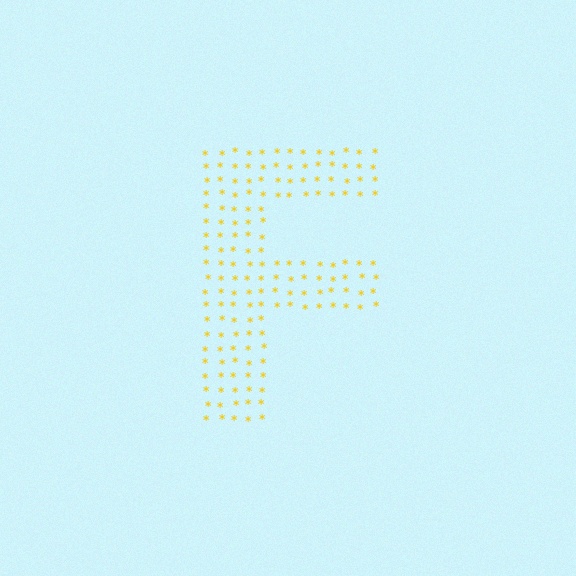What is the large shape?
The large shape is the letter F.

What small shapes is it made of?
It is made of small asterisks.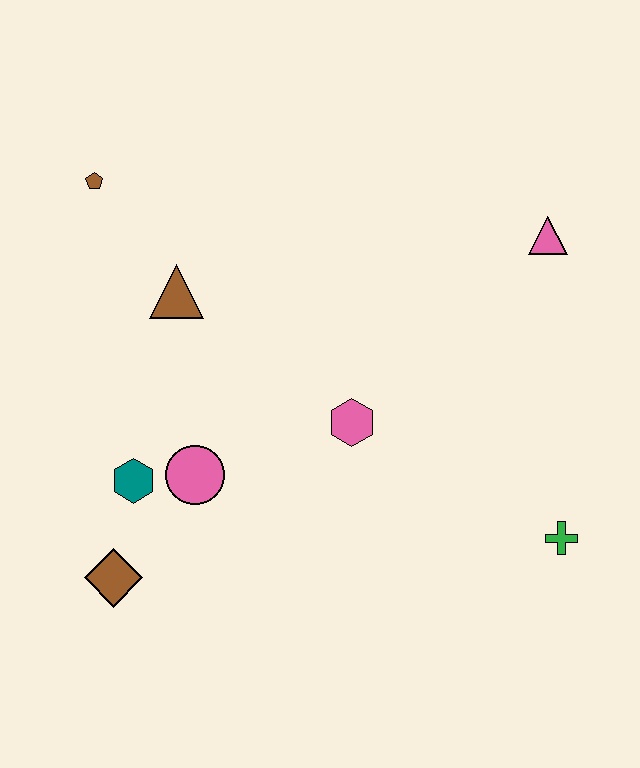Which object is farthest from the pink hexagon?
The brown pentagon is farthest from the pink hexagon.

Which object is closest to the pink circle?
The teal hexagon is closest to the pink circle.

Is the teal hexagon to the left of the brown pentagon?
No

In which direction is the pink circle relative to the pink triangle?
The pink circle is to the left of the pink triangle.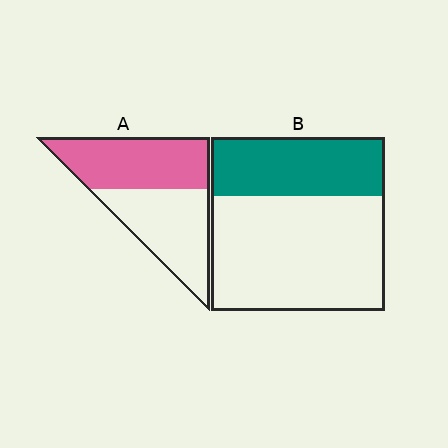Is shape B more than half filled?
No.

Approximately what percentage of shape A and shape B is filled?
A is approximately 50% and B is approximately 35%.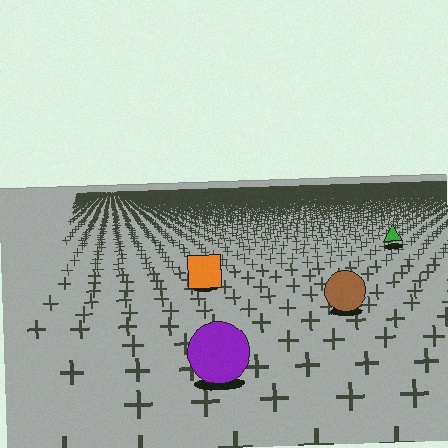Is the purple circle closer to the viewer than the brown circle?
Yes. The purple circle is closer — you can tell from the texture gradient: the ground texture is coarser near it.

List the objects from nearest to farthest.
From nearest to farthest: the purple circle, the brown circle, the orange square, the green triangle.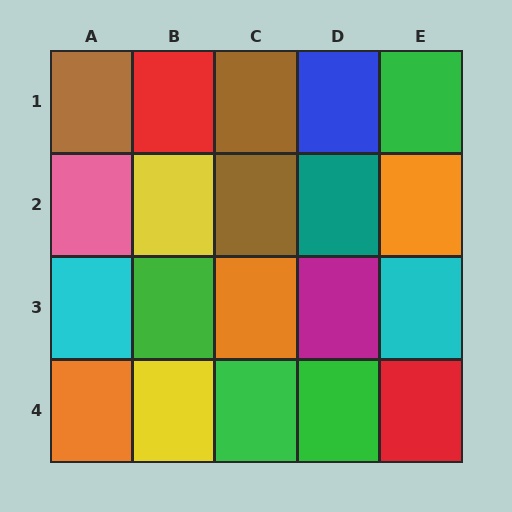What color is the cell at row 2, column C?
Brown.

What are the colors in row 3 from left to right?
Cyan, green, orange, magenta, cyan.